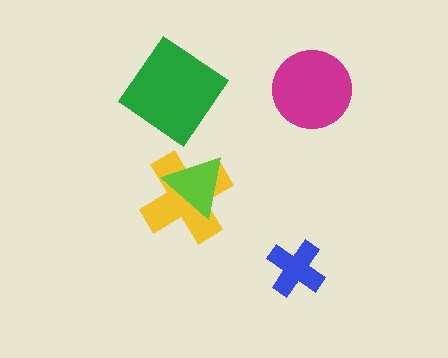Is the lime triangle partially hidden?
No, no other shape covers it.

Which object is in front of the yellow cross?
The lime triangle is in front of the yellow cross.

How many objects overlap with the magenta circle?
0 objects overlap with the magenta circle.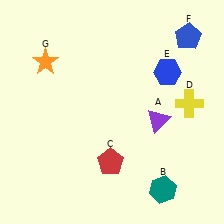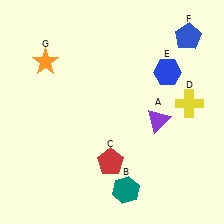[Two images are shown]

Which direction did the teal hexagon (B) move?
The teal hexagon (B) moved left.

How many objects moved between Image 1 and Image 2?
1 object moved between the two images.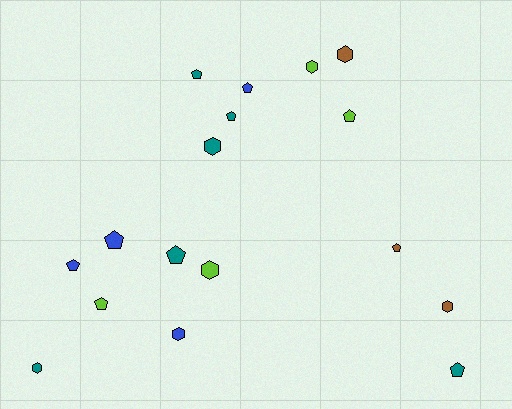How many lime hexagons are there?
There are 2 lime hexagons.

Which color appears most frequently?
Teal, with 6 objects.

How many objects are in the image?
There are 17 objects.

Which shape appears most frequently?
Pentagon, with 10 objects.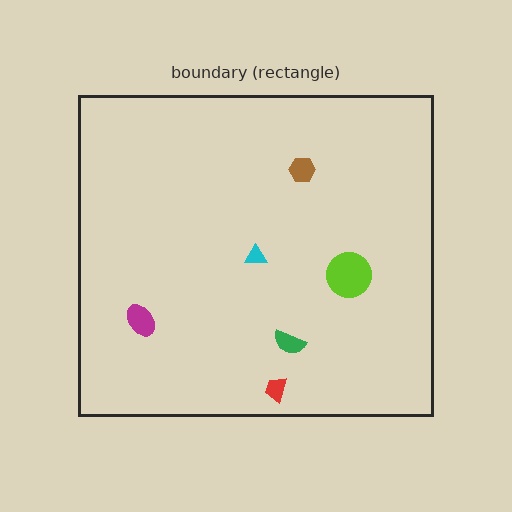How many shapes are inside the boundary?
6 inside, 0 outside.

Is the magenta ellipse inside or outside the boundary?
Inside.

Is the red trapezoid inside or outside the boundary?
Inside.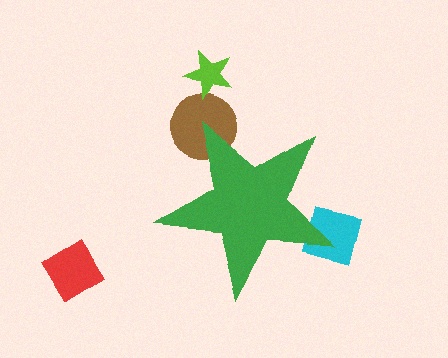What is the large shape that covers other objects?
A green star.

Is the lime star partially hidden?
No, the lime star is fully visible.